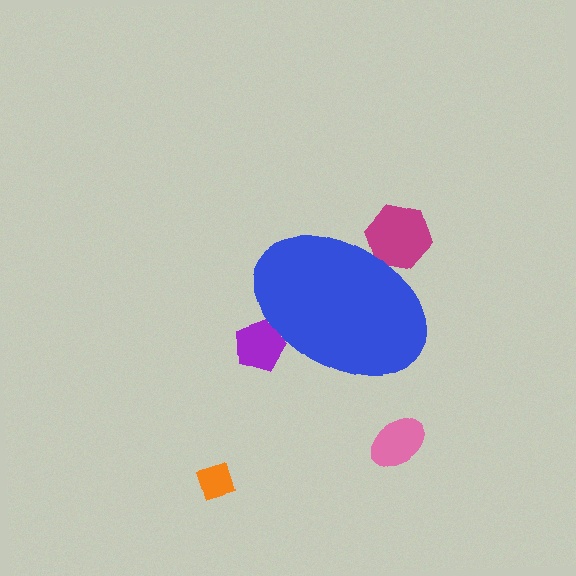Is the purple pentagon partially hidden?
Yes, the purple pentagon is partially hidden behind the blue ellipse.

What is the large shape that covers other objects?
A blue ellipse.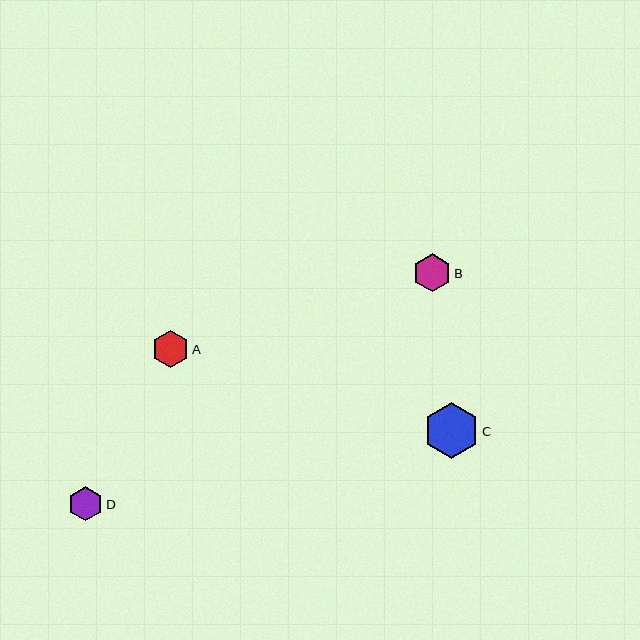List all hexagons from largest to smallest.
From largest to smallest: C, B, A, D.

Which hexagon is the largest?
Hexagon C is the largest with a size of approximately 56 pixels.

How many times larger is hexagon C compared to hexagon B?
Hexagon C is approximately 1.5 times the size of hexagon B.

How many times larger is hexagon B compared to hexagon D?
Hexagon B is approximately 1.1 times the size of hexagon D.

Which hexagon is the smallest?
Hexagon D is the smallest with a size of approximately 34 pixels.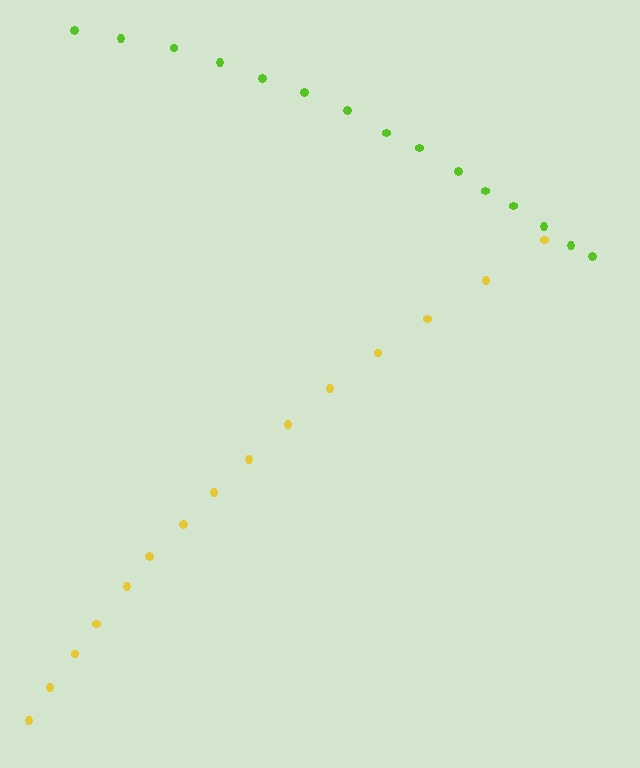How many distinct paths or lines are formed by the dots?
There are 2 distinct paths.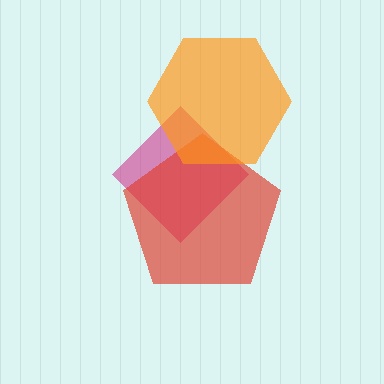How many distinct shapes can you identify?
There are 3 distinct shapes: a magenta diamond, a red pentagon, an orange hexagon.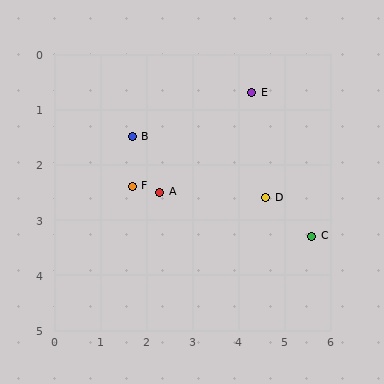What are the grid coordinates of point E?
Point E is at approximately (4.3, 0.7).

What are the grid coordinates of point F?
Point F is at approximately (1.7, 2.4).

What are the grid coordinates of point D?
Point D is at approximately (4.6, 2.6).